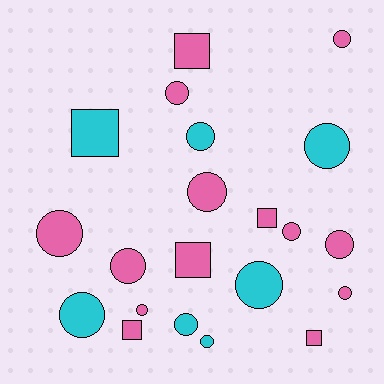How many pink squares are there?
There are 5 pink squares.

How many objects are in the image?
There are 21 objects.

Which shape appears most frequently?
Circle, with 15 objects.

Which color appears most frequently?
Pink, with 14 objects.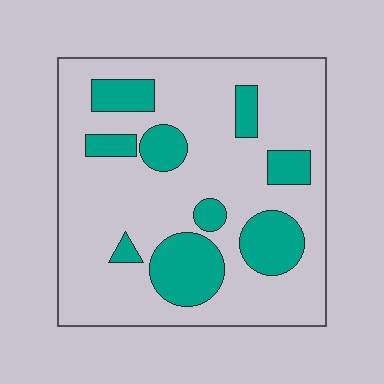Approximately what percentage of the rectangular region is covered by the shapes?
Approximately 25%.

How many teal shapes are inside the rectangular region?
9.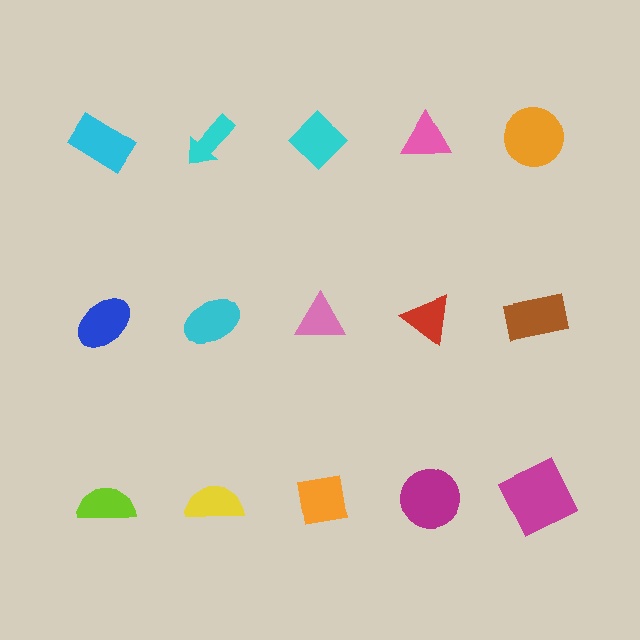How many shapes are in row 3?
5 shapes.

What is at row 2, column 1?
A blue ellipse.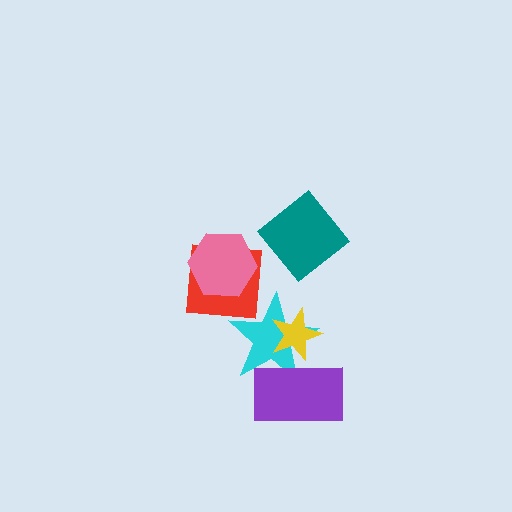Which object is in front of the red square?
The pink hexagon is in front of the red square.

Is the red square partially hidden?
Yes, it is partially covered by another shape.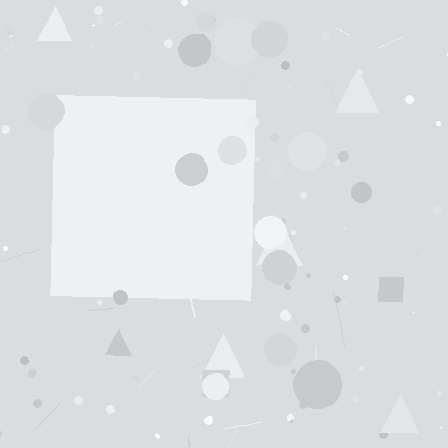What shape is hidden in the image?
A square is hidden in the image.